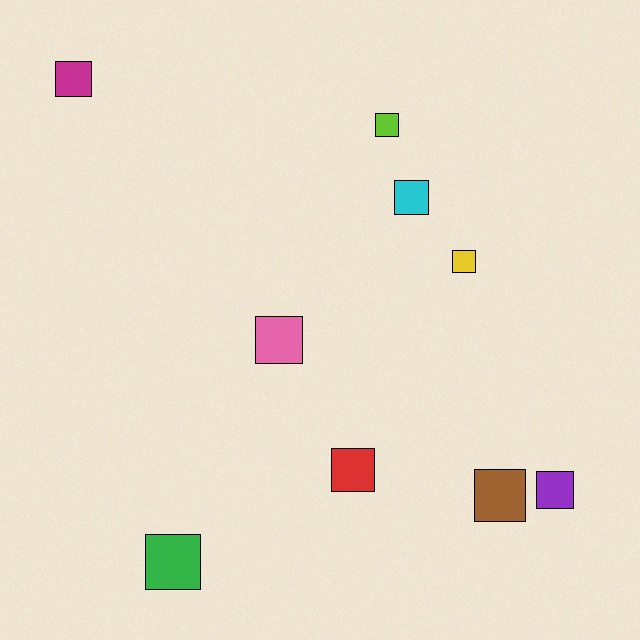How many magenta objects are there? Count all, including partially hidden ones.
There is 1 magenta object.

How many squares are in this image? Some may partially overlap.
There are 9 squares.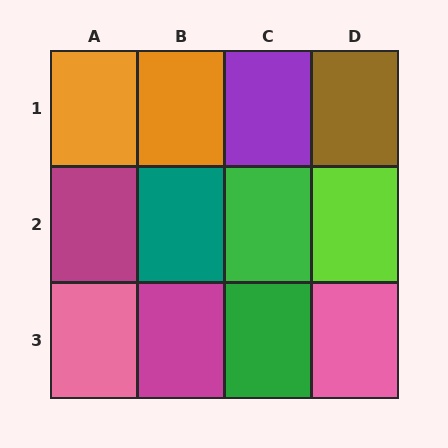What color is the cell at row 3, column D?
Pink.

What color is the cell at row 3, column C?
Green.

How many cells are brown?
1 cell is brown.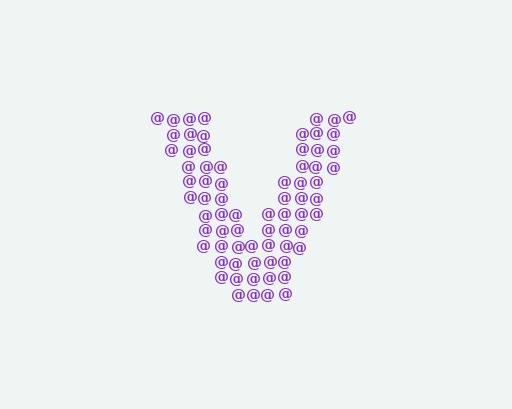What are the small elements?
The small elements are at signs.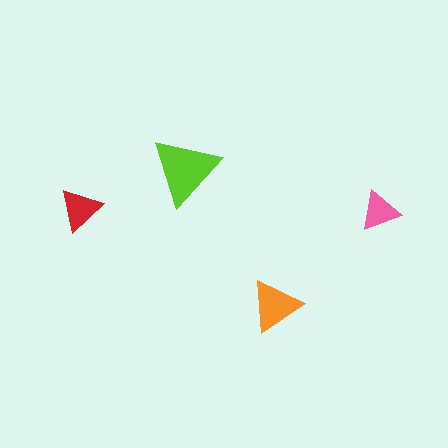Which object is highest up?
The lime triangle is topmost.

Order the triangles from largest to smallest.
the lime one, the orange one, the red one, the pink one.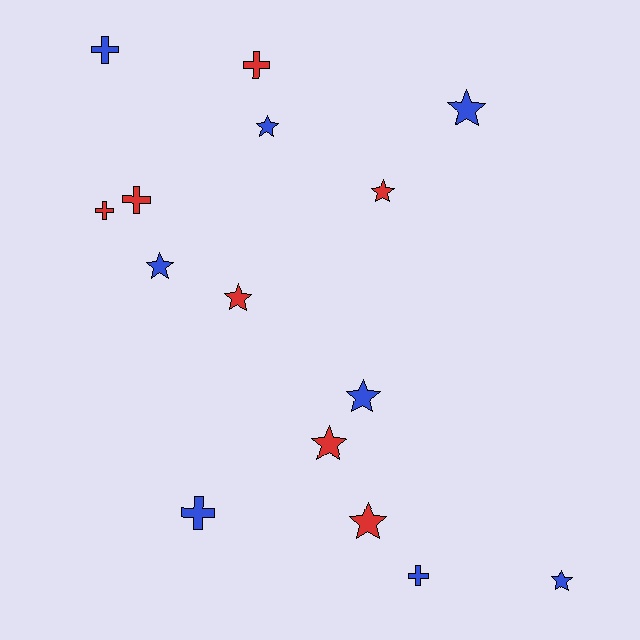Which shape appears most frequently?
Star, with 9 objects.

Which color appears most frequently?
Blue, with 8 objects.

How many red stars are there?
There are 4 red stars.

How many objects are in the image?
There are 15 objects.